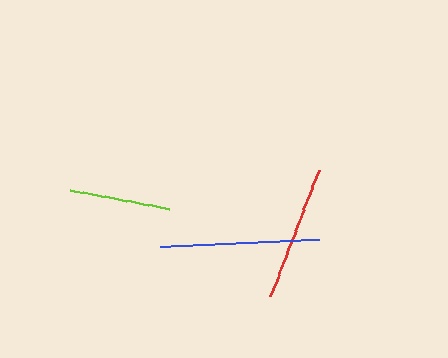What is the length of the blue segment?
The blue segment is approximately 159 pixels long.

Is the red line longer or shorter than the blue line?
The blue line is longer than the red line.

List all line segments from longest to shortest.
From longest to shortest: blue, red, lime.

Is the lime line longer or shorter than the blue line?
The blue line is longer than the lime line.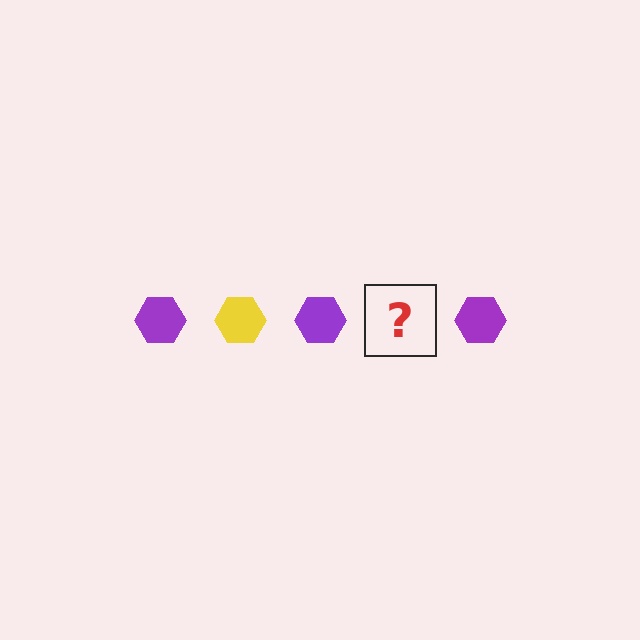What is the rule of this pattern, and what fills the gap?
The rule is that the pattern cycles through purple, yellow hexagons. The gap should be filled with a yellow hexagon.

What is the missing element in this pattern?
The missing element is a yellow hexagon.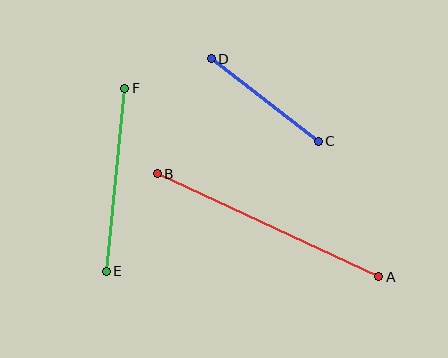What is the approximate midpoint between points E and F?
The midpoint is at approximately (116, 180) pixels.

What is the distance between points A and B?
The distance is approximately 244 pixels.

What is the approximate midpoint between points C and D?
The midpoint is at approximately (265, 100) pixels.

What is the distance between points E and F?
The distance is approximately 184 pixels.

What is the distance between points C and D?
The distance is approximately 135 pixels.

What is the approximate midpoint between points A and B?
The midpoint is at approximately (268, 225) pixels.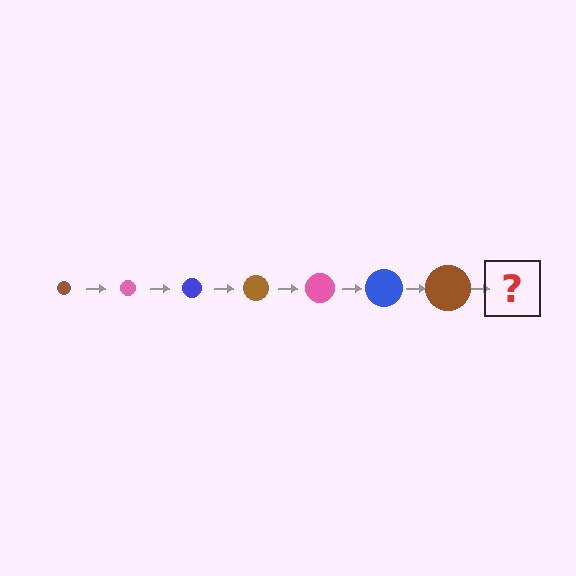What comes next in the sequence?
The next element should be a pink circle, larger than the previous one.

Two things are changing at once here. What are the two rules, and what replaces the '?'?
The two rules are that the circle grows larger each step and the color cycles through brown, pink, and blue. The '?' should be a pink circle, larger than the previous one.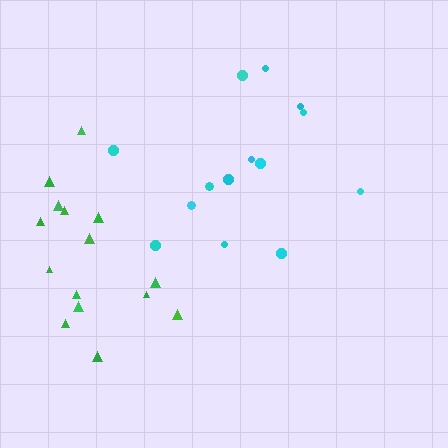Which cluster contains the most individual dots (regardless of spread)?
Green (15).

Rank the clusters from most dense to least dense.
green, cyan.